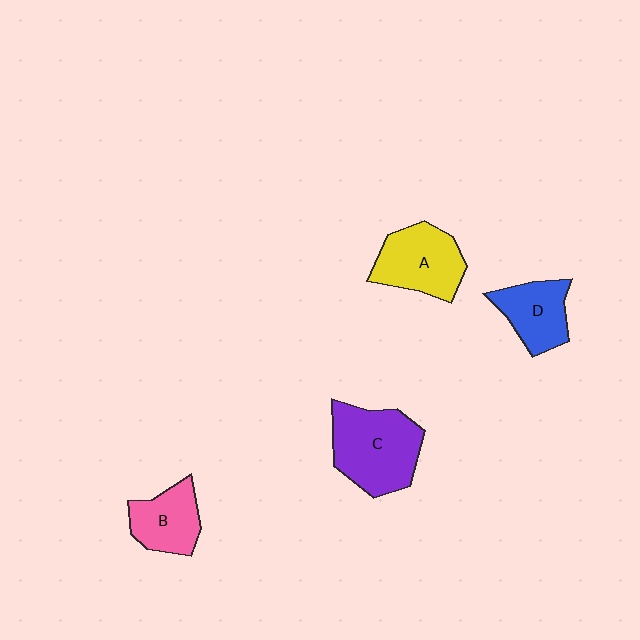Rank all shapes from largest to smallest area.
From largest to smallest: C (purple), A (yellow), D (blue), B (pink).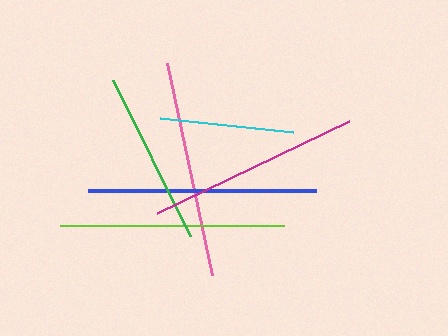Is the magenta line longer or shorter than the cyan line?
The magenta line is longer than the cyan line.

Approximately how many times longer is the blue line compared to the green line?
The blue line is approximately 1.3 times the length of the green line.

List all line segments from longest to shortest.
From longest to shortest: blue, lime, pink, magenta, green, cyan.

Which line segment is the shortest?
The cyan line is the shortest at approximately 135 pixels.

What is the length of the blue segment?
The blue segment is approximately 228 pixels long.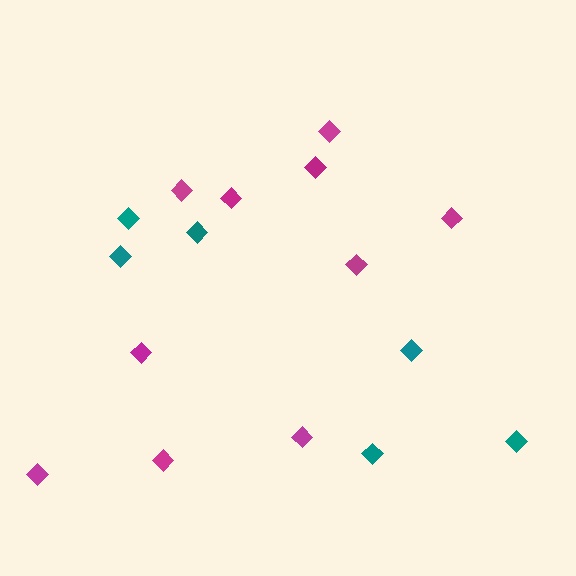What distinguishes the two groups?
There are 2 groups: one group of teal diamonds (6) and one group of magenta diamonds (10).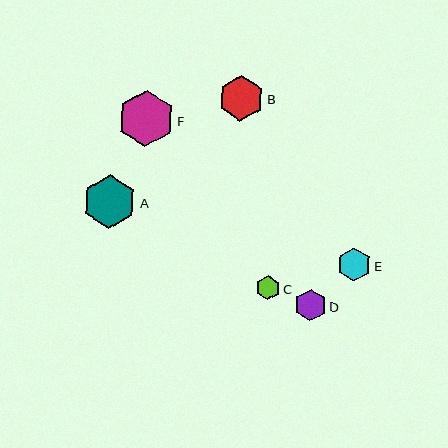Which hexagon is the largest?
Hexagon F is the largest with a size of approximately 57 pixels.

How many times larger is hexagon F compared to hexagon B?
Hexagon F is approximately 1.3 times the size of hexagon B.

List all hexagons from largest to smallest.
From largest to smallest: F, A, B, E, D, C.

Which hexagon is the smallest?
Hexagon C is the smallest with a size of approximately 24 pixels.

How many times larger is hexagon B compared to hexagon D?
Hexagon B is approximately 1.4 times the size of hexagon D.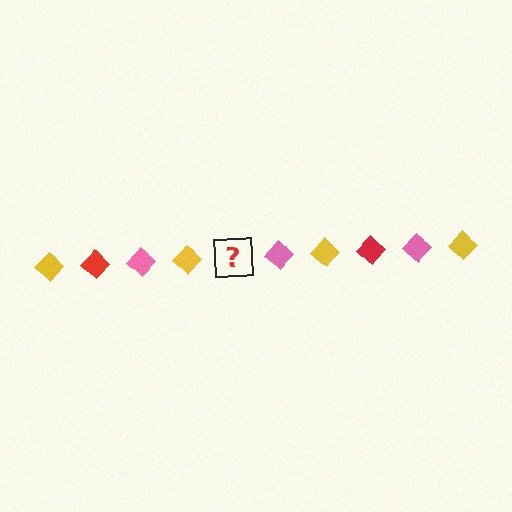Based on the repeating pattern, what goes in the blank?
The blank should be a red diamond.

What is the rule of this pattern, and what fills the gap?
The rule is that the pattern cycles through yellow, red, pink diamonds. The gap should be filled with a red diamond.